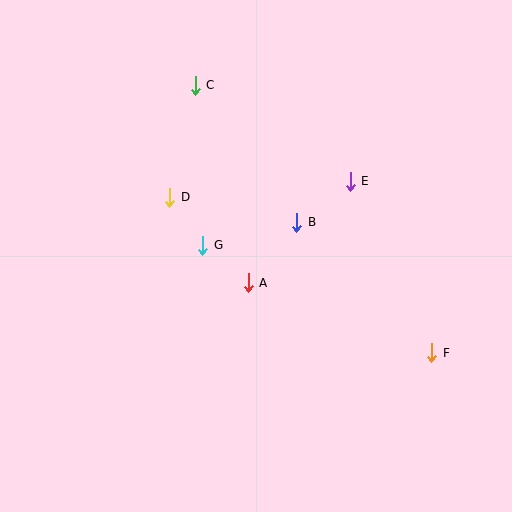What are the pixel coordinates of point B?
Point B is at (297, 223).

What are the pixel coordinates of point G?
Point G is at (203, 245).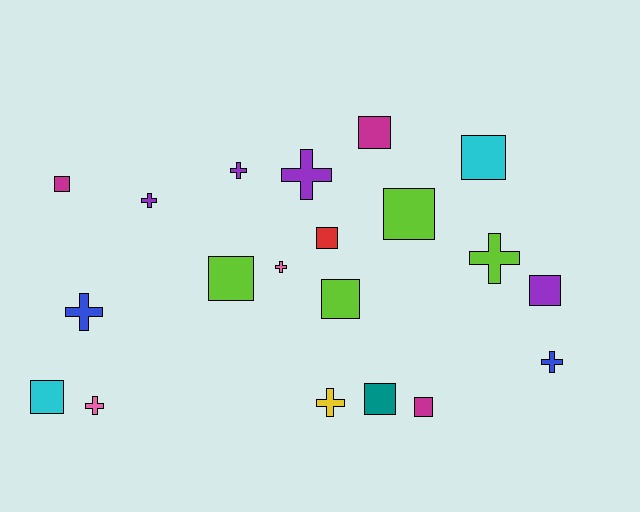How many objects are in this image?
There are 20 objects.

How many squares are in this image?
There are 11 squares.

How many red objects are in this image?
There is 1 red object.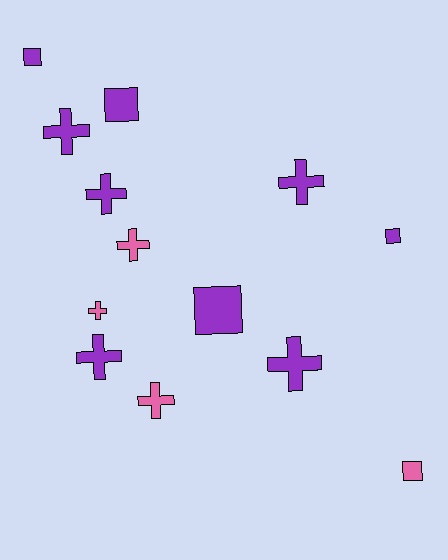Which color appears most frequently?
Purple, with 9 objects.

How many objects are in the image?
There are 13 objects.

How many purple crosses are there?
There are 5 purple crosses.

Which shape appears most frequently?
Cross, with 8 objects.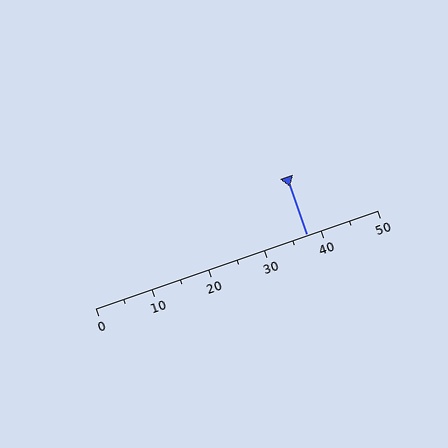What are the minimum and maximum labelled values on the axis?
The axis runs from 0 to 50.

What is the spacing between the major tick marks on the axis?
The major ticks are spaced 10 apart.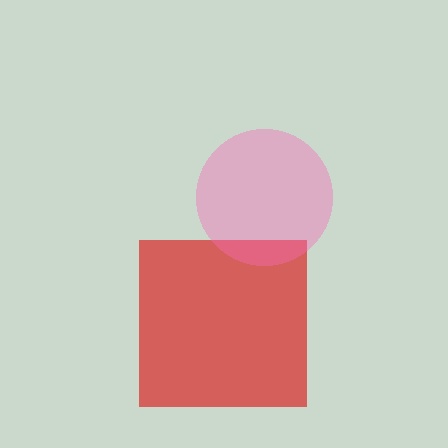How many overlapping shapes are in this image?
There are 2 overlapping shapes in the image.